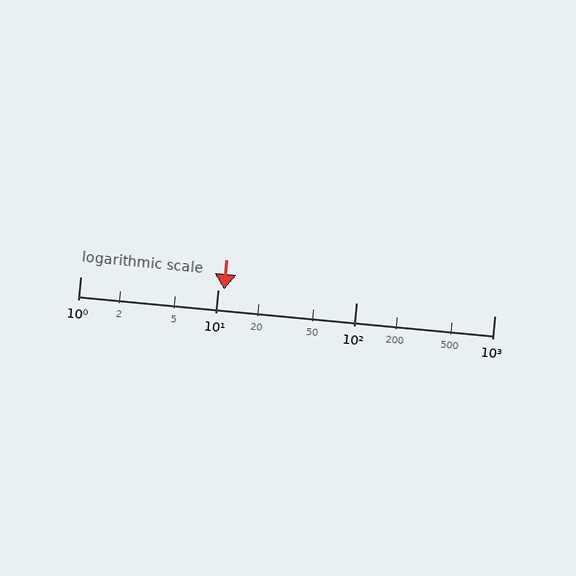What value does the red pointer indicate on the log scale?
The pointer indicates approximately 11.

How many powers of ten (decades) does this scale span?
The scale spans 3 decades, from 1 to 1000.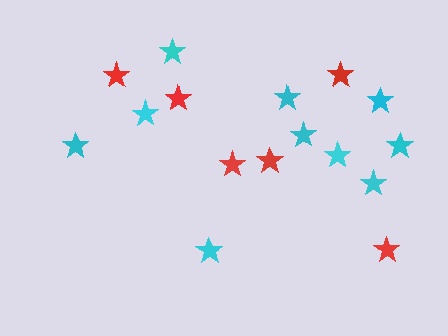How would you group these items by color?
There are 2 groups: one group of red stars (6) and one group of cyan stars (10).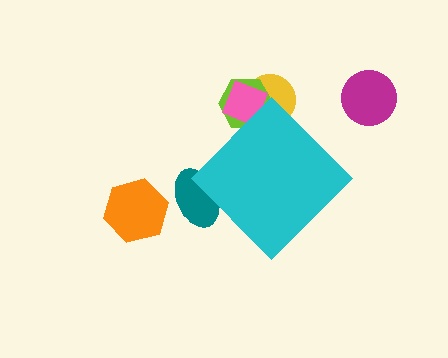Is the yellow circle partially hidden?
Yes, the yellow circle is partially hidden behind the cyan diamond.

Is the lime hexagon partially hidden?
Yes, the lime hexagon is partially hidden behind the cyan diamond.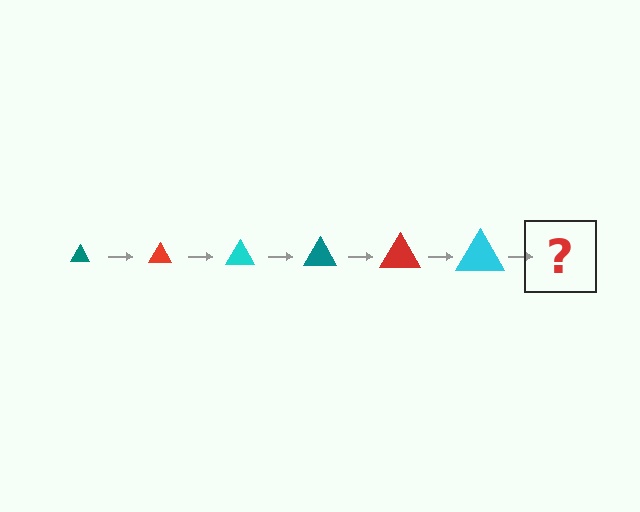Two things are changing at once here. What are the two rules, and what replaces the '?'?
The two rules are that the triangle grows larger each step and the color cycles through teal, red, and cyan. The '?' should be a teal triangle, larger than the previous one.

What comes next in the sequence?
The next element should be a teal triangle, larger than the previous one.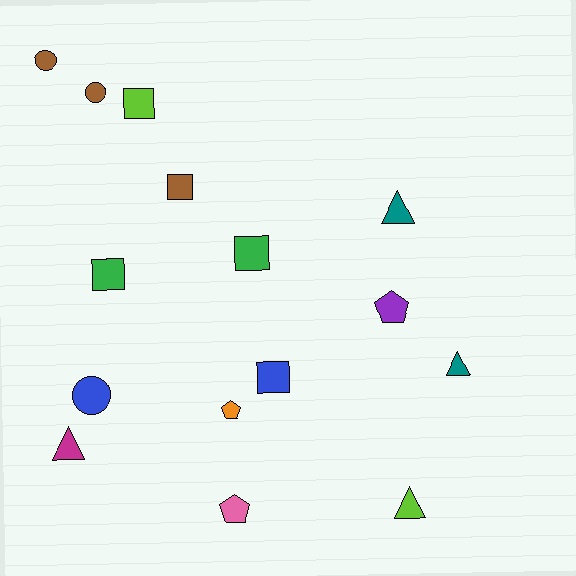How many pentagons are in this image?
There are 3 pentagons.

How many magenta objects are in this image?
There is 1 magenta object.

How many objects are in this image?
There are 15 objects.